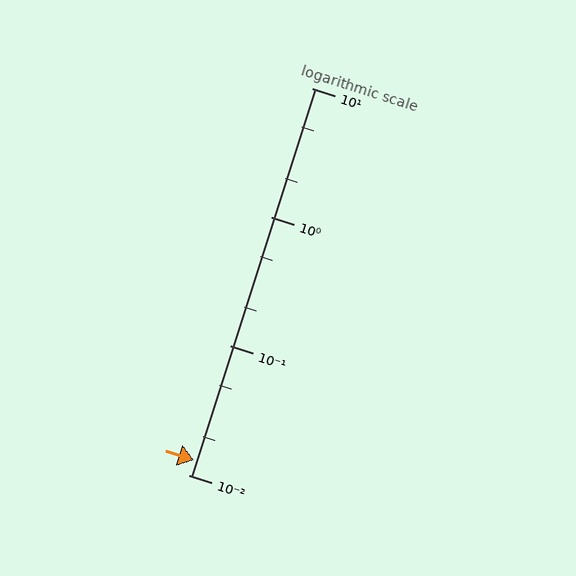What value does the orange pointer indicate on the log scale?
The pointer indicates approximately 0.013.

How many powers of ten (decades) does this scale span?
The scale spans 3 decades, from 0.01 to 10.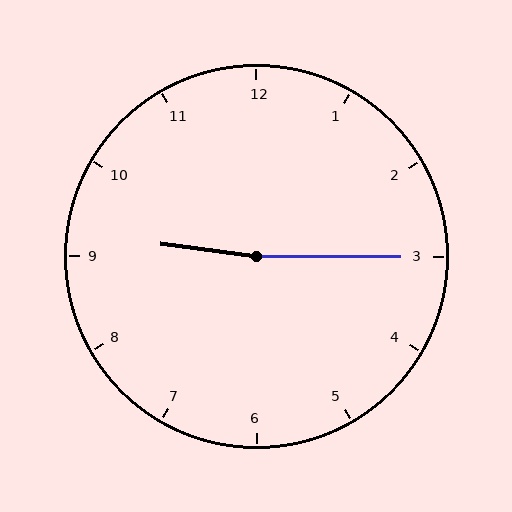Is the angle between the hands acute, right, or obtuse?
It is obtuse.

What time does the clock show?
9:15.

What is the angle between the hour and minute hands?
Approximately 172 degrees.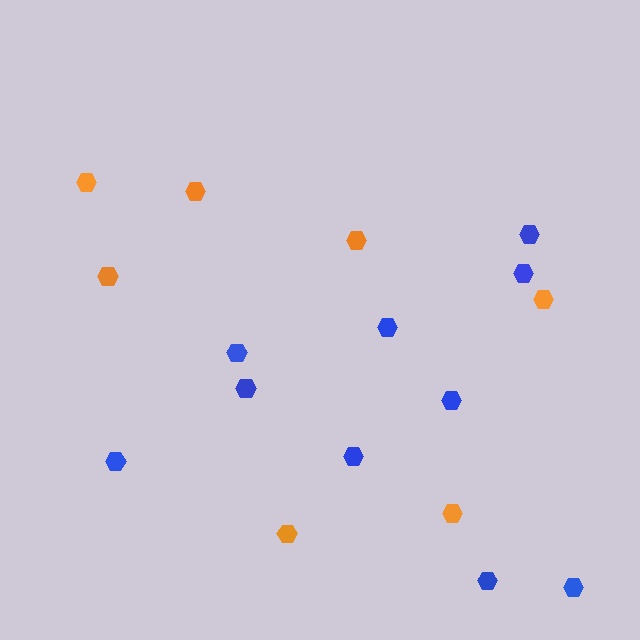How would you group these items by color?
There are 2 groups: one group of orange hexagons (7) and one group of blue hexagons (10).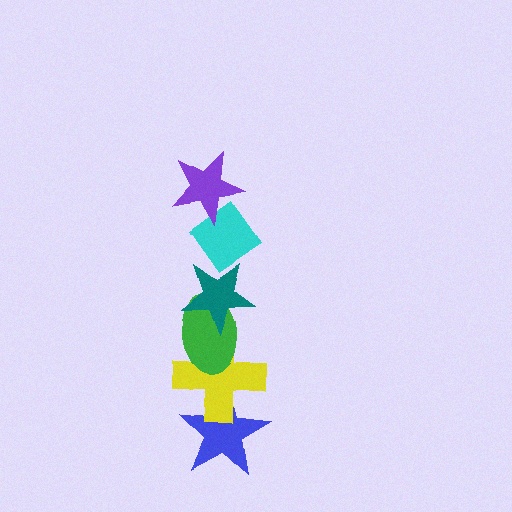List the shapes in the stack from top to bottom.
From top to bottom: the purple star, the cyan diamond, the teal star, the green ellipse, the yellow cross, the blue star.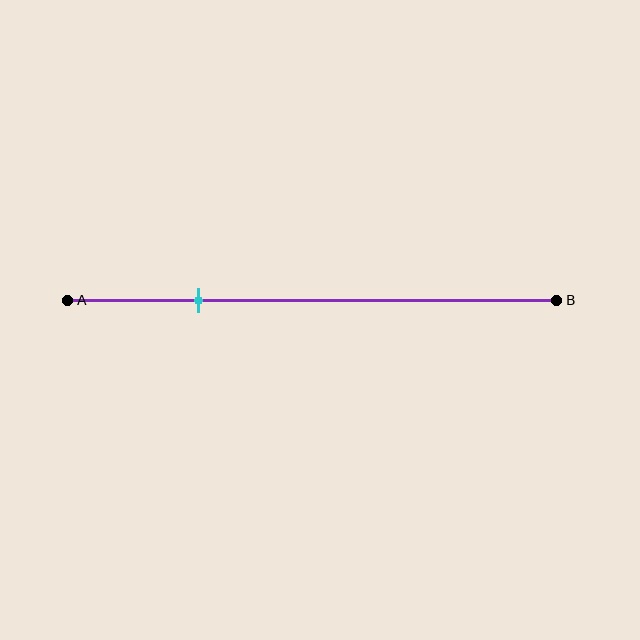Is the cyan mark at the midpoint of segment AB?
No, the mark is at about 25% from A, not at the 50% midpoint.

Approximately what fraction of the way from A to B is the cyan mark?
The cyan mark is approximately 25% of the way from A to B.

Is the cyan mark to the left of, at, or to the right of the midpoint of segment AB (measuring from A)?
The cyan mark is to the left of the midpoint of segment AB.